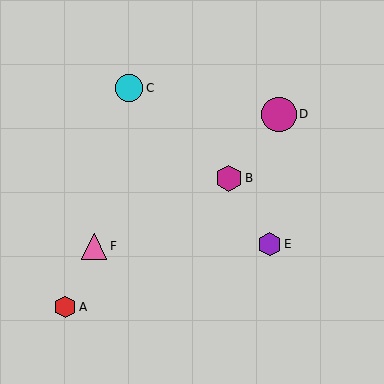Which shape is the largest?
The magenta circle (labeled D) is the largest.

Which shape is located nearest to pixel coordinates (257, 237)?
The purple hexagon (labeled E) at (270, 244) is nearest to that location.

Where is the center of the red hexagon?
The center of the red hexagon is at (65, 307).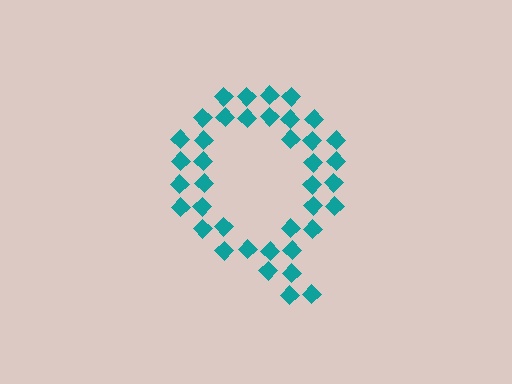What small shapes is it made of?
It is made of small diamonds.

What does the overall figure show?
The overall figure shows the letter Q.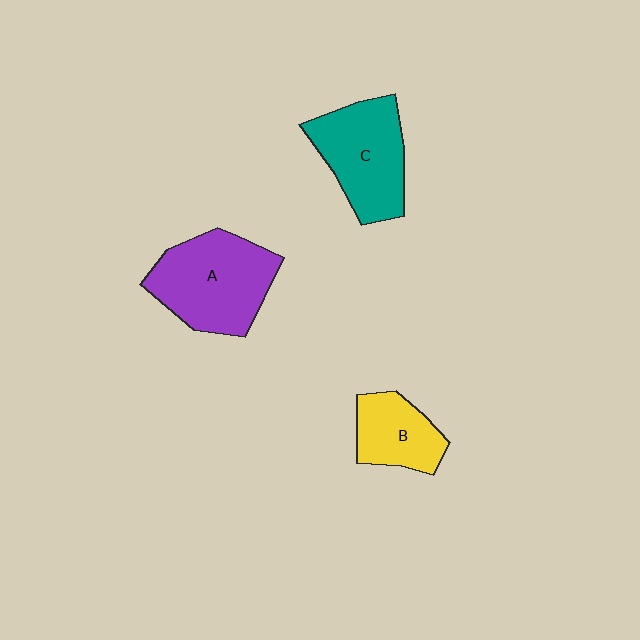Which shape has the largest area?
Shape A (purple).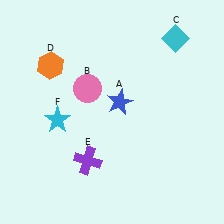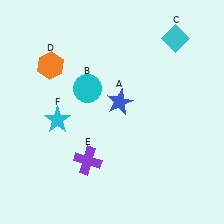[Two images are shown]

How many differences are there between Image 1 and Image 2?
There is 1 difference between the two images.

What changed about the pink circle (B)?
In Image 1, B is pink. In Image 2, it changed to cyan.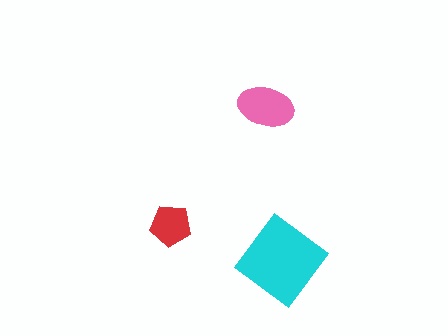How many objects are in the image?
There are 3 objects in the image.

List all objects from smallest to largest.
The red pentagon, the pink ellipse, the cyan diamond.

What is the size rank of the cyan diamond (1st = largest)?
1st.